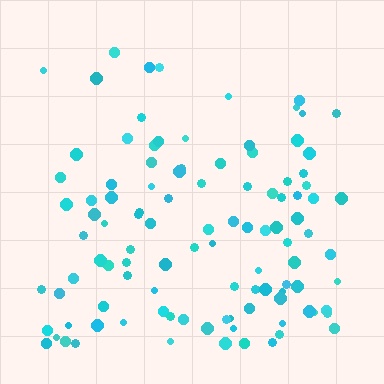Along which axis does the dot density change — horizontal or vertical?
Vertical.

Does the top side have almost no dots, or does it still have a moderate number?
Still a moderate number, just noticeably fewer than the bottom.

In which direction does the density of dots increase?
From top to bottom, with the bottom side densest.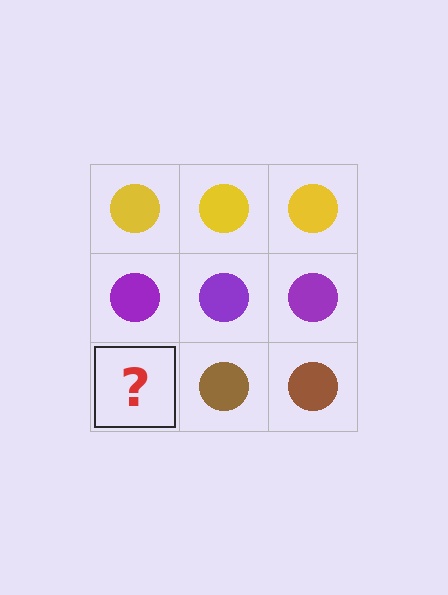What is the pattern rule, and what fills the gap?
The rule is that each row has a consistent color. The gap should be filled with a brown circle.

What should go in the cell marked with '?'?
The missing cell should contain a brown circle.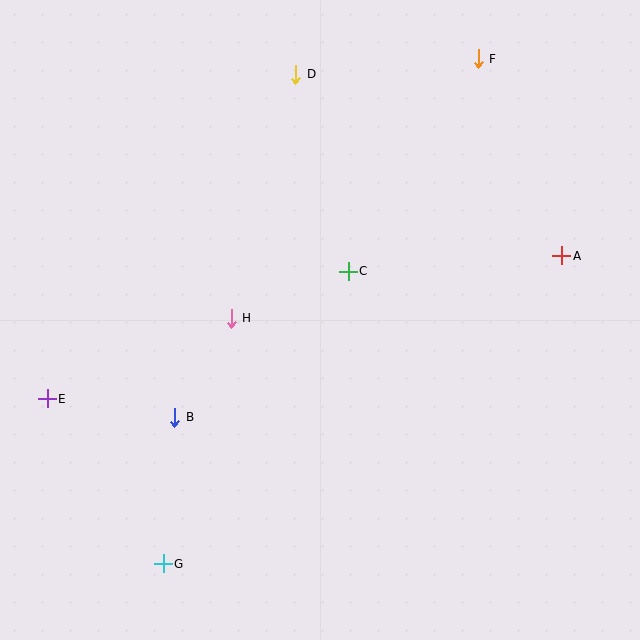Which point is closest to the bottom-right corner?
Point A is closest to the bottom-right corner.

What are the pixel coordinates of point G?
Point G is at (163, 564).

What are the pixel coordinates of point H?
Point H is at (231, 318).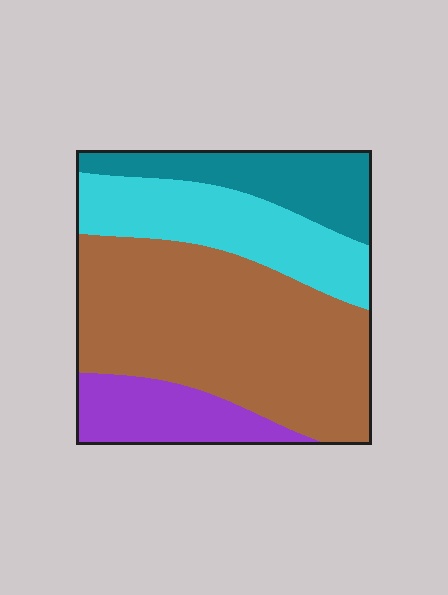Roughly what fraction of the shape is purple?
Purple covers about 15% of the shape.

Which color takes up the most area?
Brown, at roughly 50%.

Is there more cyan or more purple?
Cyan.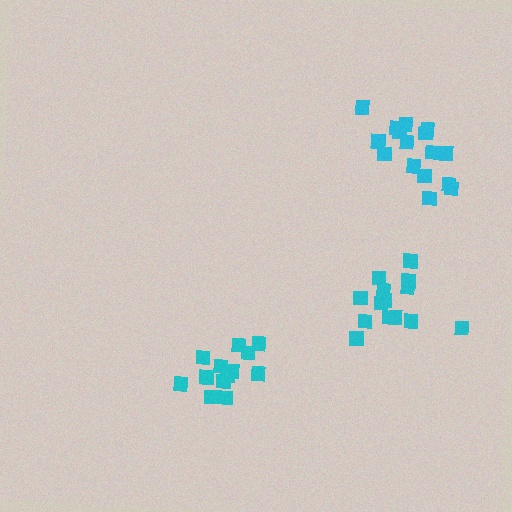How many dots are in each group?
Group 1: 13 dots, Group 2: 14 dots, Group 3: 16 dots (43 total).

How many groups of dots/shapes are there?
There are 3 groups.